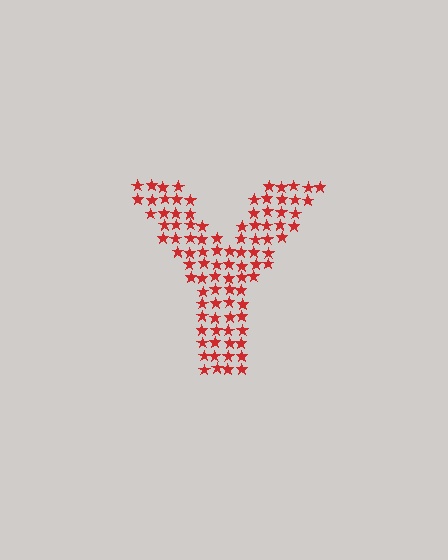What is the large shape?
The large shape is the letter Y.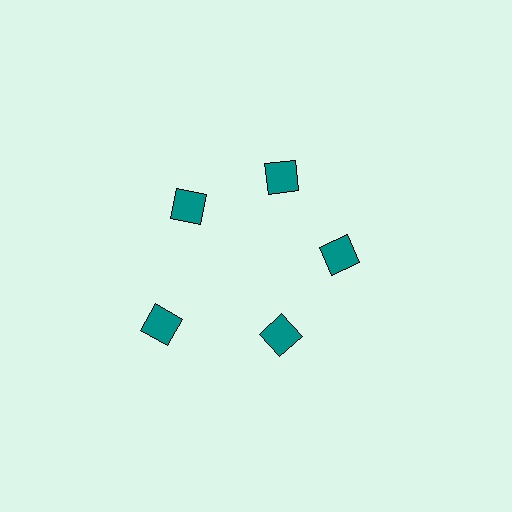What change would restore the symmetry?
The symmetry would be restored by moving it inward, back onto the ring so that all 5 diamonds sit at equal angles and equal distance from the center.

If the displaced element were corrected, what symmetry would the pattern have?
It would have 5-fold rotational symmetry — the pattern would map onto itself every 72 degrees.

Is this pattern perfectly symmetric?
No. The 5 teal diamonds are arranged in a ring, but one element near the 8 o'clock position is pushed outward from the center, breaking the 5-fold rotational symmetry.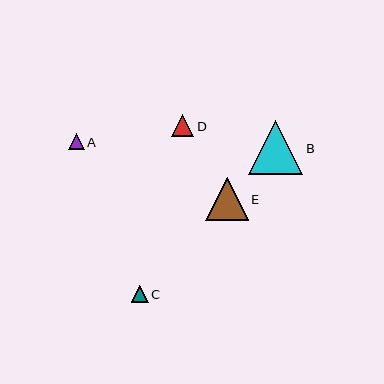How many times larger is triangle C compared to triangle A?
Triangle C is approximately 1.1 times the size of triangle A.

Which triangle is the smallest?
Triangle A is the smallest with a size of approximately 15 pixels.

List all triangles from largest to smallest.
From largest to smallest: B, E, D, C, A.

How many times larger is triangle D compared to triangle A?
Triangle D is approximately 1.4 times the size of triangle A.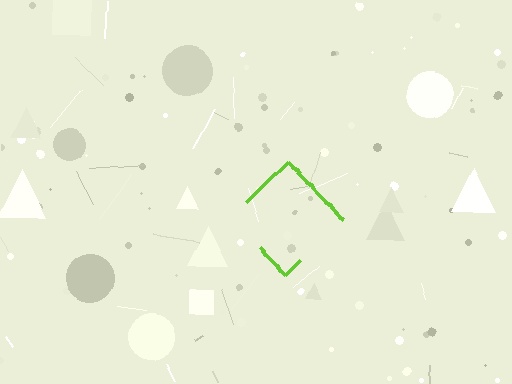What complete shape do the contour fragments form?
The contour fragments form a diamond.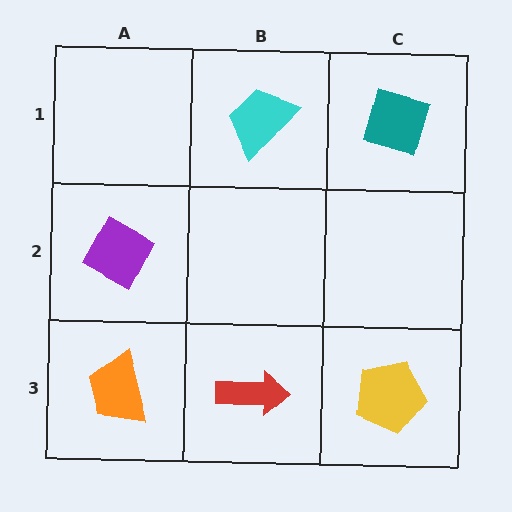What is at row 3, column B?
A red arrow.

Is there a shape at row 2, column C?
No, that cell is empty.